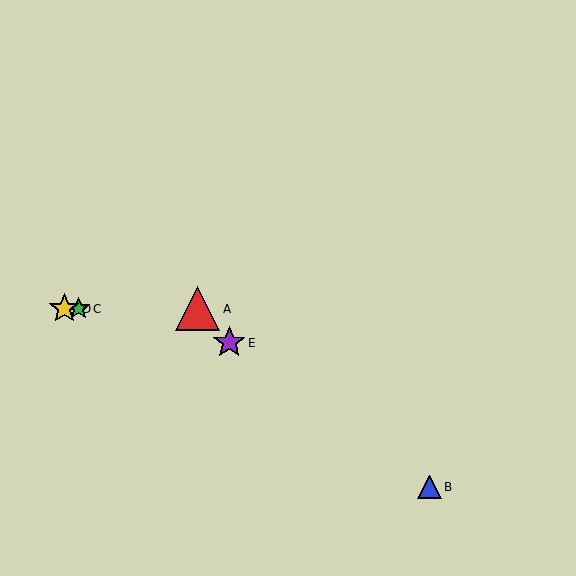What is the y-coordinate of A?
Object A is at y≈309.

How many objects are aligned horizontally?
3 objects (A, C, D) are aligned horizontally.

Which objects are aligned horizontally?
Objects A, C, D are aligned horizontally.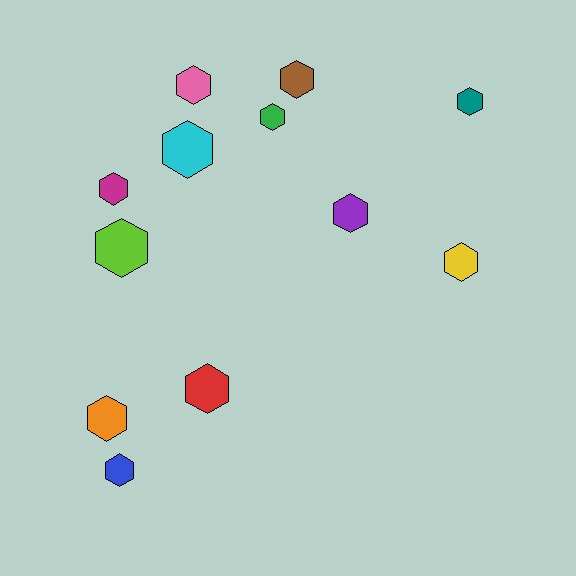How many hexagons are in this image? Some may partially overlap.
There are 12 hexagons.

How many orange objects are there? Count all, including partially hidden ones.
There is 1 orange object.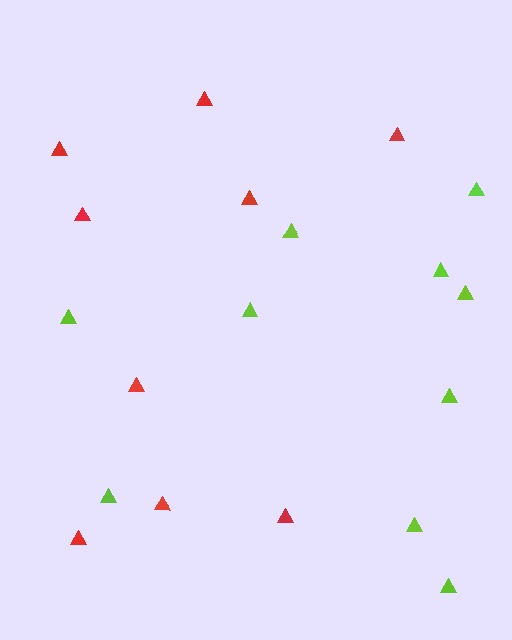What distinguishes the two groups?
There are 2 groups: one group of lime triangles (10) and one group of red triangles (9).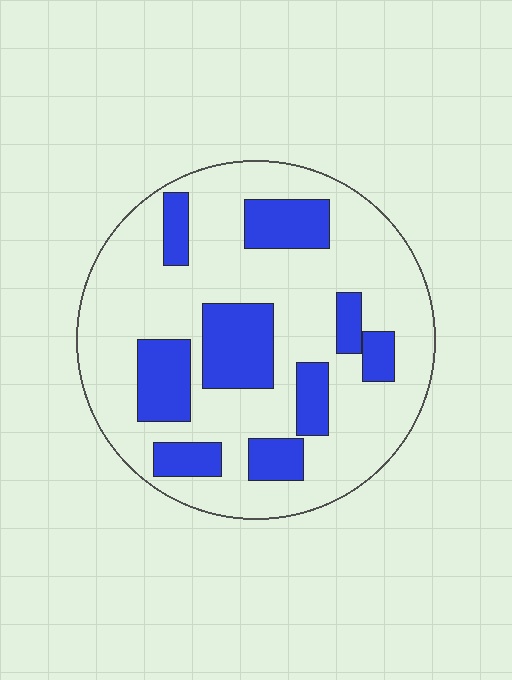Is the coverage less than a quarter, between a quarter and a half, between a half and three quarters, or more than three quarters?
Between a quarter and a half.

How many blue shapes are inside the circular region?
9.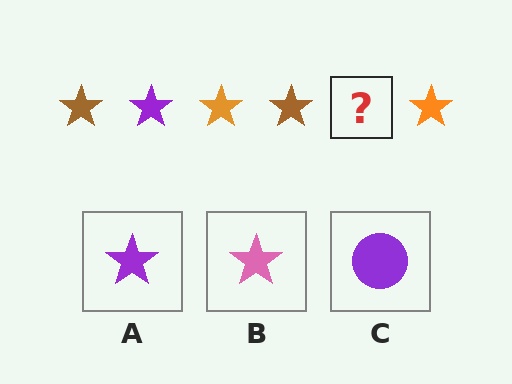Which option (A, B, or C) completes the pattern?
A.